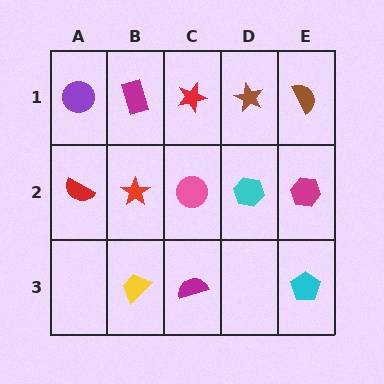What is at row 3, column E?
A cyan pentagon.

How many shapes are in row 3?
3 shapes.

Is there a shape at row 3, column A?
No, that cell is empty.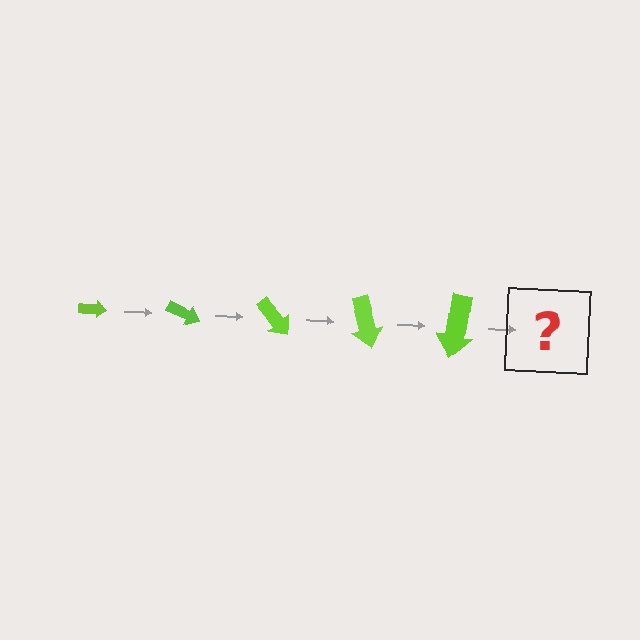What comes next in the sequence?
The next element should be an arrow, larger than the previous one and rotated 125 degrees from the start.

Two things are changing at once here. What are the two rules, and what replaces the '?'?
The two rules are that the arrow grows larger each step and it rotates 25 degrees each step. The '?' should be an arrow, larger than the previous one and rotated 125 degrees from the start.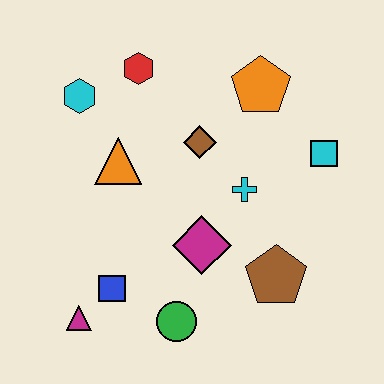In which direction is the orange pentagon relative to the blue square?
The orange pentagon is above the blue square.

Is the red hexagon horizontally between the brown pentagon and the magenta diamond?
No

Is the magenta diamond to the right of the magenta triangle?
Yes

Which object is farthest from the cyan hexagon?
The brown pentagon is farthest from the cyan hexagon.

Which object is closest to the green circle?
The blue square is closest to the green circle.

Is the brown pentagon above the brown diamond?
No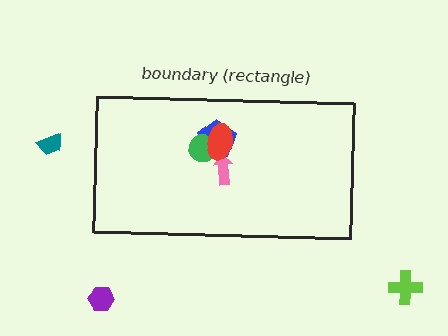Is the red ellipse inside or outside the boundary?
Inside.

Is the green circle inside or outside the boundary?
Inside.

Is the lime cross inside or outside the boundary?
Outside.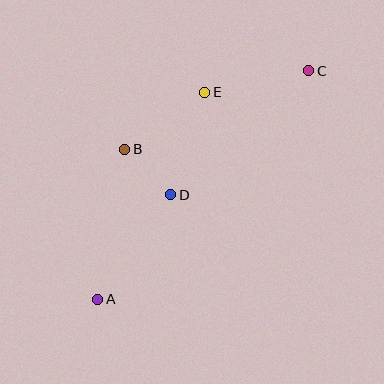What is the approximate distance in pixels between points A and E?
The distance between A and E is approximately 233 pixels.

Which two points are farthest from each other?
Points A and C are farthest from each other.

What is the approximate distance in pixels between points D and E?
The distance between D and E is approximately 108 pixels.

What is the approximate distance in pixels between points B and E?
The distance between B and E is approximately 98 pixels.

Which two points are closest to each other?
Points B and D are closest to each other.